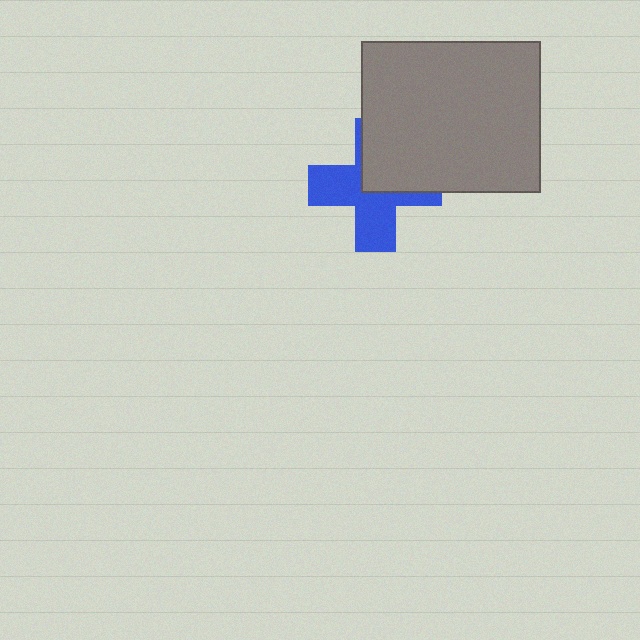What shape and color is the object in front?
The object in front is a gray rectangle.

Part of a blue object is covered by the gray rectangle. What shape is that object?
It is a cross.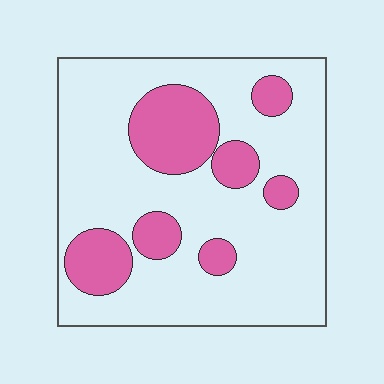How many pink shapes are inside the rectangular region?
7.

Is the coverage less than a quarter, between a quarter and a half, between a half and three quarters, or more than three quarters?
Less than a quarter.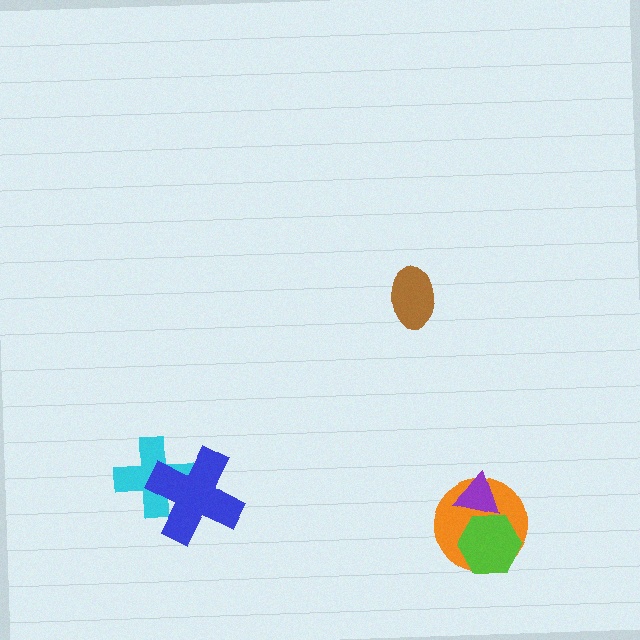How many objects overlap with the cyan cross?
1 object overlaps with the cyan cross.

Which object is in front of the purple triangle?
The lime hexagon is in front of the purple triangle.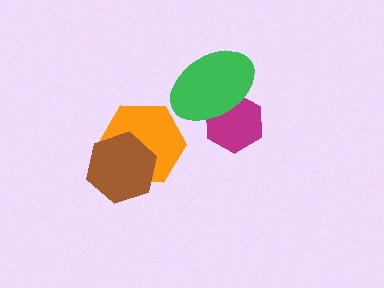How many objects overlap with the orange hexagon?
1 object overlaps with the orange hexagon.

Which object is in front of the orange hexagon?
The brown hexagon is in front of the orange hexagon.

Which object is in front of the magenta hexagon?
The green ellipse is in front of the magenta hexagon.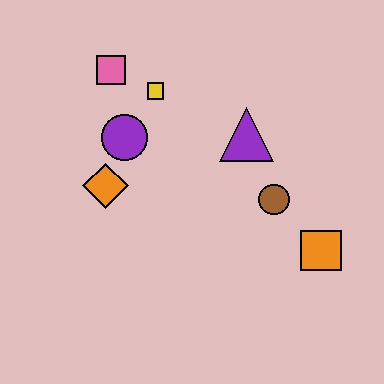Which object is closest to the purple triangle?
The brown circle is closest to the purple triangle.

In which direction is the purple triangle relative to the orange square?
The purple triangle is above the orange square.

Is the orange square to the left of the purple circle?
No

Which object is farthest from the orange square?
The pink square is farthest from the orange square.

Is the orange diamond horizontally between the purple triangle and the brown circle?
No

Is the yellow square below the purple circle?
No